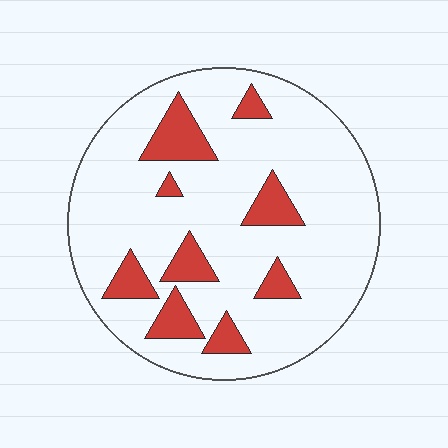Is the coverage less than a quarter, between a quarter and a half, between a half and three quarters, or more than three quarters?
Less than a quarter.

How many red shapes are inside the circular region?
9.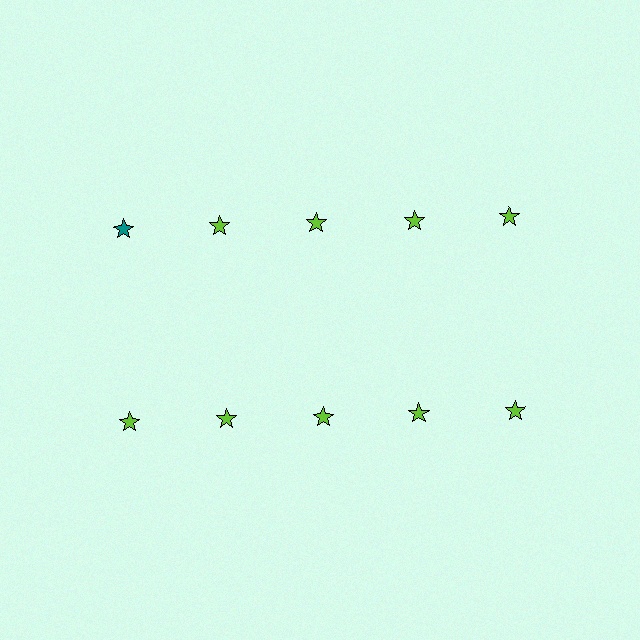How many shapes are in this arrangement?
There are 10 shapes arranged in a grid pattern.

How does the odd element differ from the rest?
It has a different color: teal instead of lime.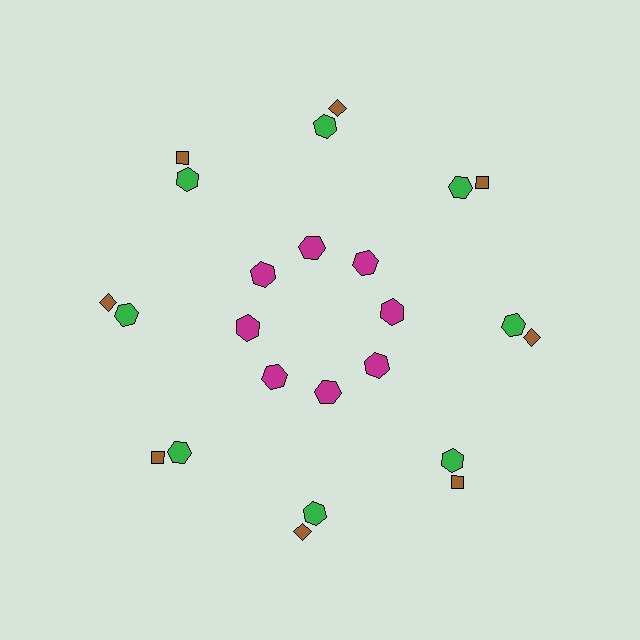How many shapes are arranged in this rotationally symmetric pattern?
There are 24 shapes, arranged in 8 groups of 3.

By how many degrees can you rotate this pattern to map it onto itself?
The pattern maps onto itself every 45 degrees of rotation.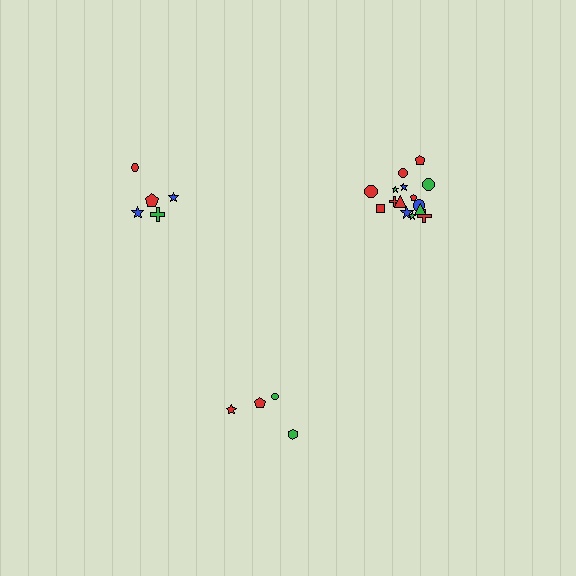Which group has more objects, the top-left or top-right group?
The top-right group.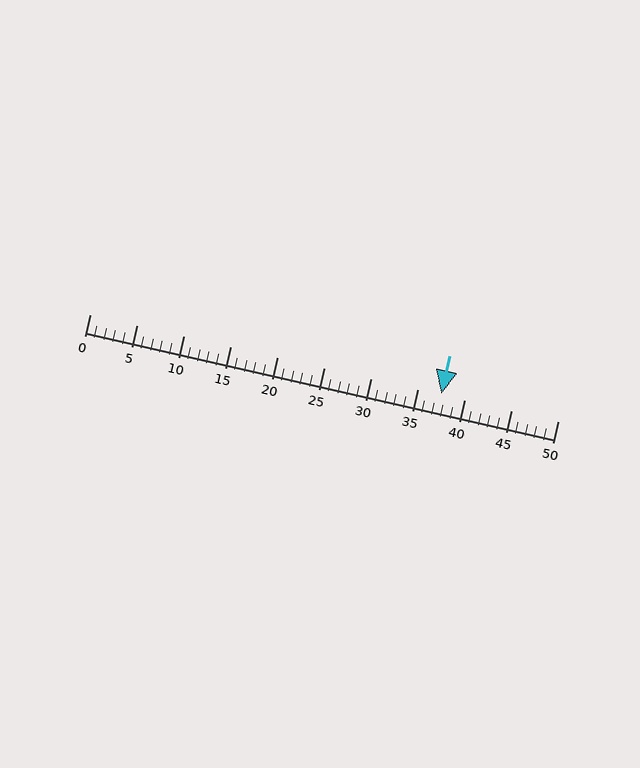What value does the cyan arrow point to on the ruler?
The cyan arrow points to approximately 38.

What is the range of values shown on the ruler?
The ruler shows values from 0 to 50.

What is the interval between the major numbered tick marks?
The major tick marks are spaced 5 units apart.